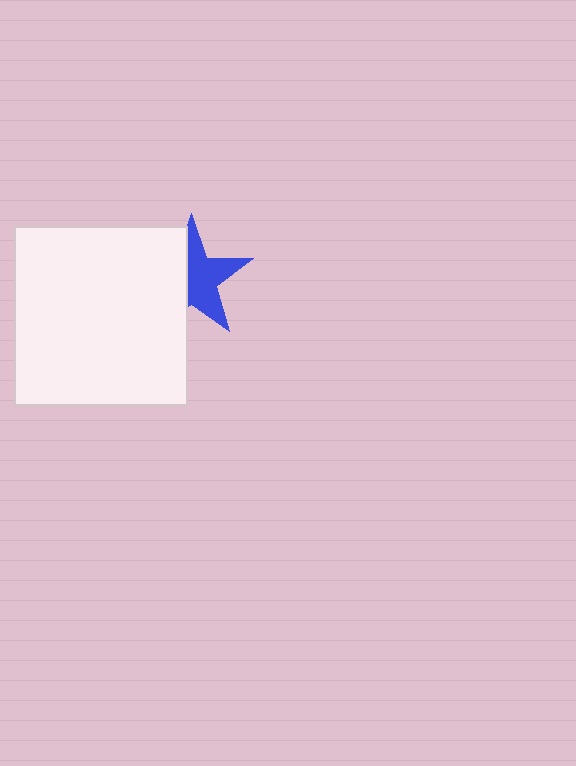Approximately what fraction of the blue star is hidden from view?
Roughly 43% of the blue star is hidden behind the white rectangle.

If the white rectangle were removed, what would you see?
You would see the complete blue star.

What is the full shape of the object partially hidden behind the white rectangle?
The partially hidden object is a blue star.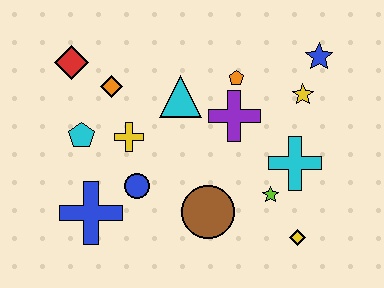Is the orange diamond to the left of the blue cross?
No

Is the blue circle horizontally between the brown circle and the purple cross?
No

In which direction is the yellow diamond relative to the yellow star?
The yellow diamond is below the yellow star.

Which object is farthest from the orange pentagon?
The blue cross is farthest from the orange pentagon.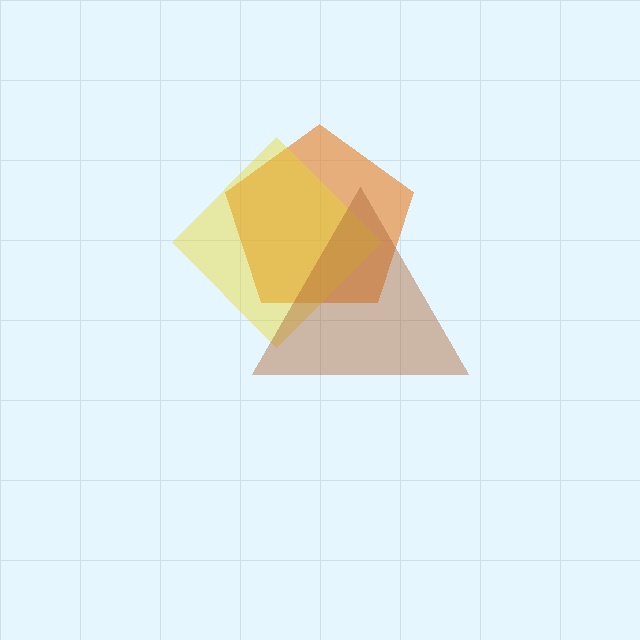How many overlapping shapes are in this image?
There are 3 overlapping shapes in the image.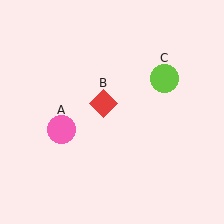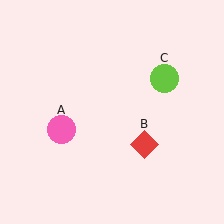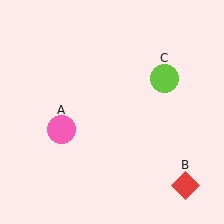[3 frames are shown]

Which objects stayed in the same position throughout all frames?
Pink circle (object A) and lime circle (object C) remained stationary.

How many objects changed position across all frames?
1 object changed position: red diamond (object B).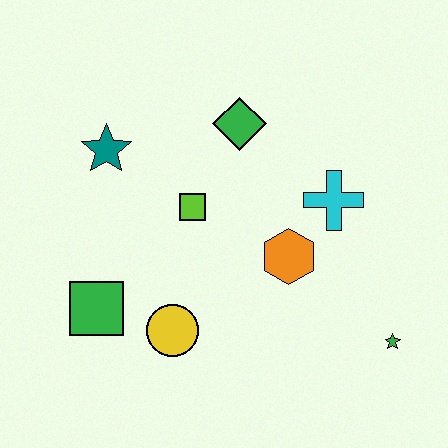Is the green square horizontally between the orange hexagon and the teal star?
No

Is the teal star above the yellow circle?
Yes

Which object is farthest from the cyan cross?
The green square is farthest from the cyan cross.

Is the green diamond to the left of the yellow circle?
No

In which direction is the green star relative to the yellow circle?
The green star is to the right of the yellow circle.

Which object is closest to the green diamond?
The lime square is closest to the green diamond.